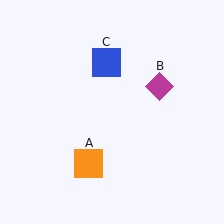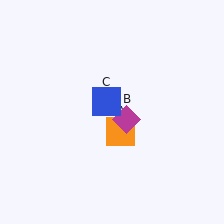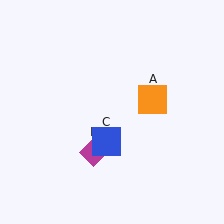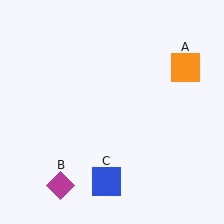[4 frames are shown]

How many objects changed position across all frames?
3 objects changed position: orange square (object A), magenta diamond (object B), blue square (object C).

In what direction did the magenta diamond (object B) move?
The magenta diamond (object B) moved down and to the left.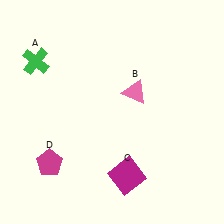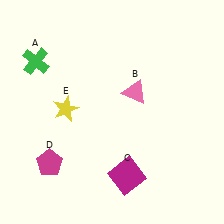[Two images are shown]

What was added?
A yellow star (E) was added in Image 2.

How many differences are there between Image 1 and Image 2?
There is 1 difference between the two images.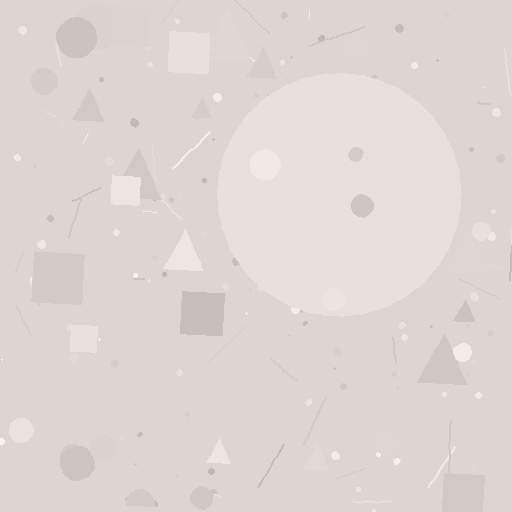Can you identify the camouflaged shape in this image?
The camouflaged shape is a circle.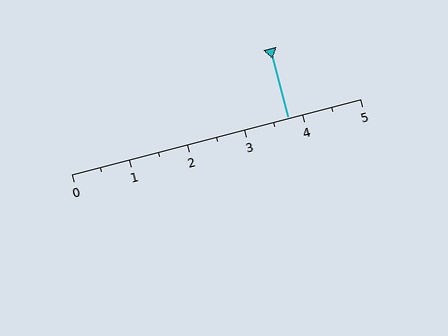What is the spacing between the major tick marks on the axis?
The major ticks are spaced 1 apart.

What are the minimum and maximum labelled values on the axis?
The axis runs from 0 to 5.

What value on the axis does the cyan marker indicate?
The marker indicates approximately 3.8.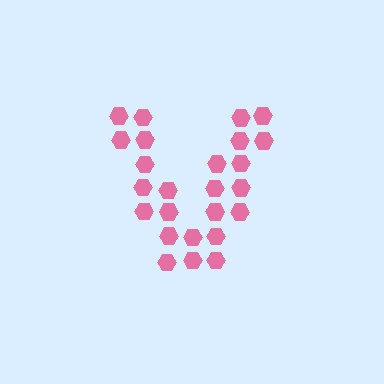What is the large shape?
The large shape is the letter V.